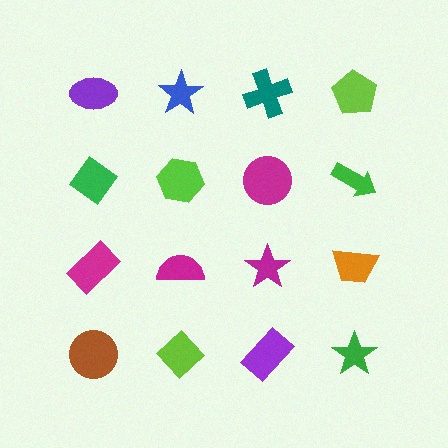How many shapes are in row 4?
4 shapes.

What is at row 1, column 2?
A blue star.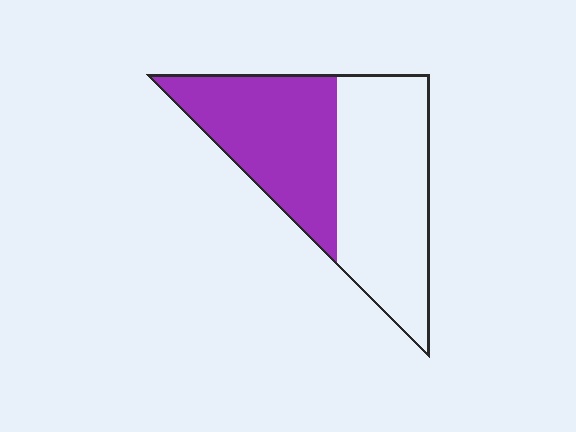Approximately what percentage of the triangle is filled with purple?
Approximately 45%.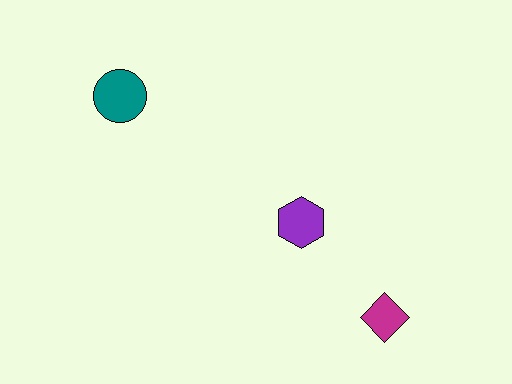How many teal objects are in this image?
There is 1 teal object.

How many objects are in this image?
There are 3 objects.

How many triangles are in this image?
There are no triangles.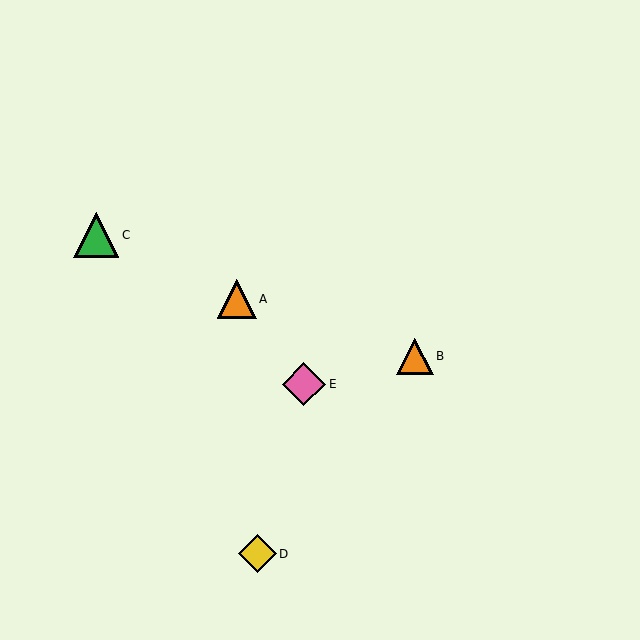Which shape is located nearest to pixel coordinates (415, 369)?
The orange triangle (labeled B) at (415, 356) is nearest to that location.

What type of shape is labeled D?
Shape D is a yellow diamond.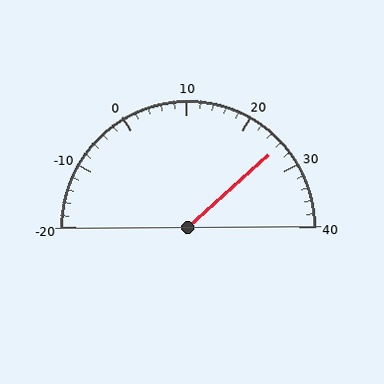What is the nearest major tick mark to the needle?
The nearest major tick mark is 30.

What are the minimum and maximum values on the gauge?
The gauge ranges from -20 to 40.